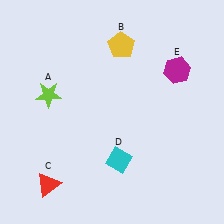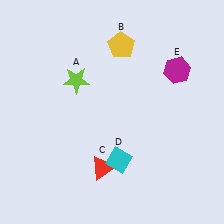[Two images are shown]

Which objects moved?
The objects that moved are: the lime star (A), the red triangle (C).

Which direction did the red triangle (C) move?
The red triangle (C) moved right.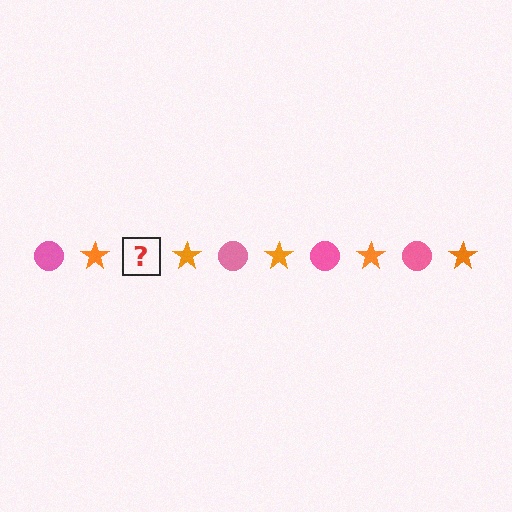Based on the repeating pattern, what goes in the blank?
The blank should be a pink circle.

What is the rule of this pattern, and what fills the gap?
The rule is that the pattern alternates between pink circle and orange star. The gap should be filled with a pink circle.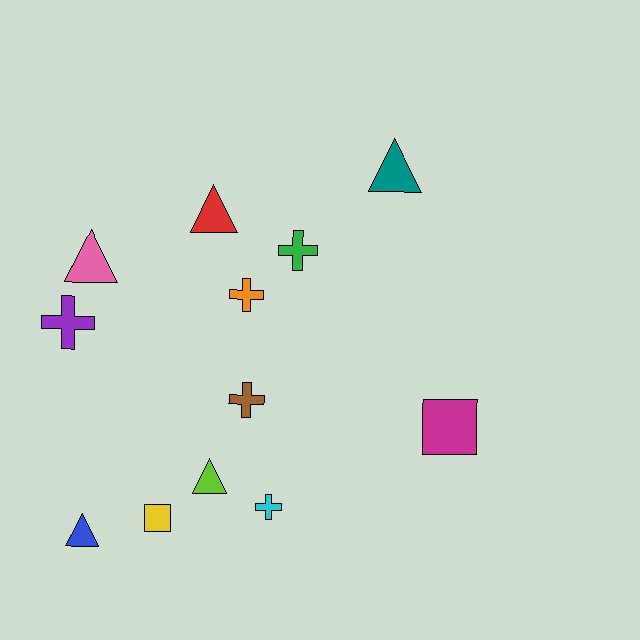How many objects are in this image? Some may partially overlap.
There are 12 objects.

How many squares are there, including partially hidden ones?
There are 2 squares.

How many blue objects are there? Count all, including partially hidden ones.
There is 1 blue object.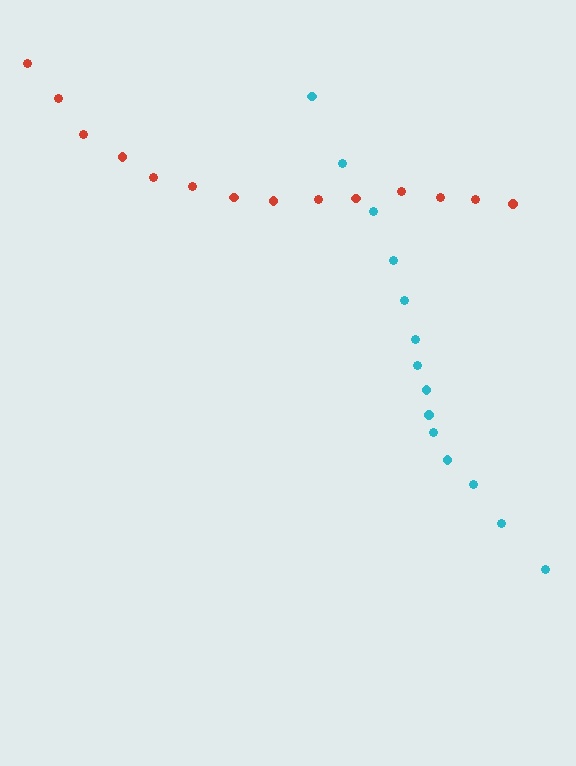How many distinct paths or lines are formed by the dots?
There are 2 distinct paths.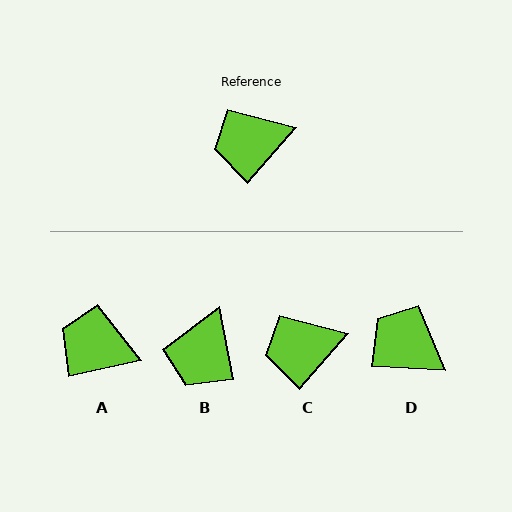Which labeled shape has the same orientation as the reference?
C.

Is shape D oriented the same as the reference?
No, it is off by about 53 degrees.